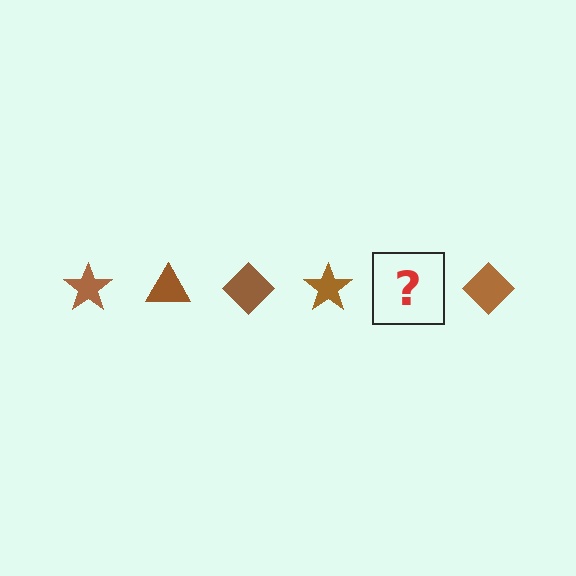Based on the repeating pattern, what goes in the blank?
The blank should be a brown triangle.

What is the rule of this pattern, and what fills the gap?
The rule is that the pattern cycles through star, triangle, diamond shapes in brown. The gap should be filled with a brown triangle.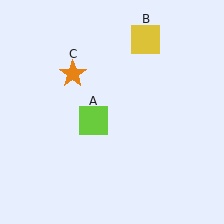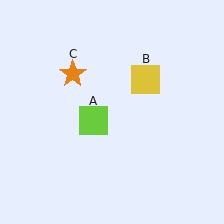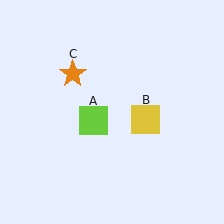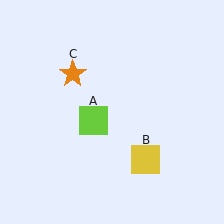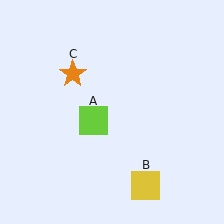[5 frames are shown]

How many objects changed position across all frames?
1 object changed position: yellow square (object B).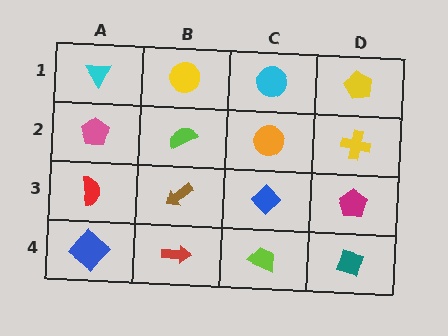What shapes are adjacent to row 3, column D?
A yellow cross (row 2, column D), a teal diamond (row 4, column D), a blue diamond (row 3, column C).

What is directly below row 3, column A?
A blue diamond.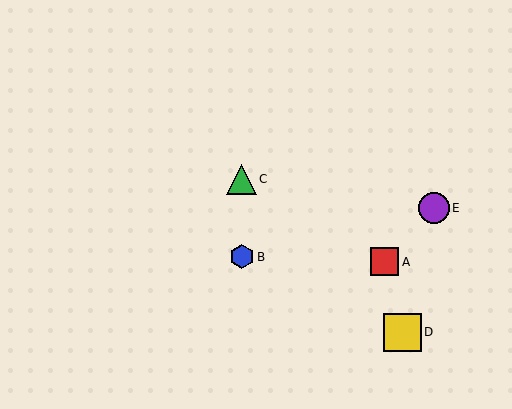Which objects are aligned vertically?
Objects B, C are aligned vertically.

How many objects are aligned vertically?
2 objects (B, C) are aligned vertically.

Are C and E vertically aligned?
No, C is at x≈242 and E is at x≈434.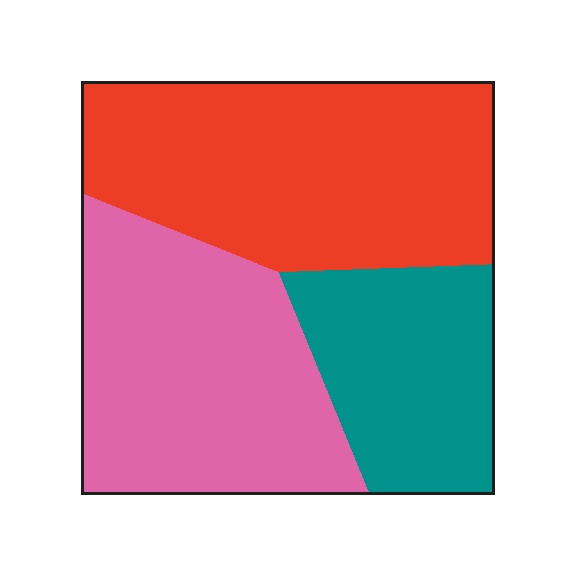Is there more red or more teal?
Red.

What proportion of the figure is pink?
Pink takes up about three eighths (3/8) of the figure.